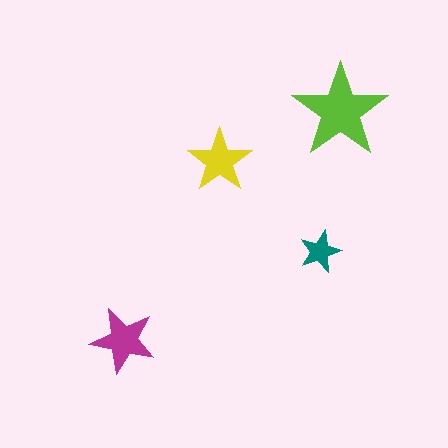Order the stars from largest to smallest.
the lime one, the magenta one, the yellow one, the teal one.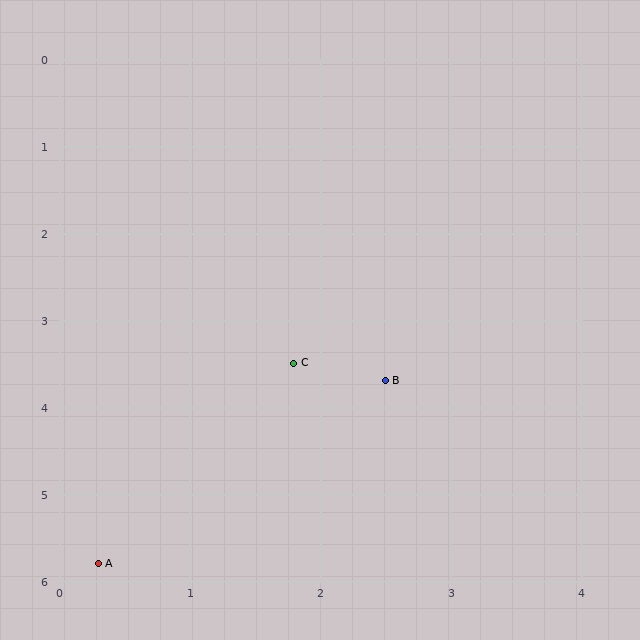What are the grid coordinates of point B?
Point B is at approximately (2.5, 3.7).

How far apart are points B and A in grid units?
Points B and A are about 3.0 grid units apart.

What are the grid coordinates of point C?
Point C is at approximately (1.8, 3.5).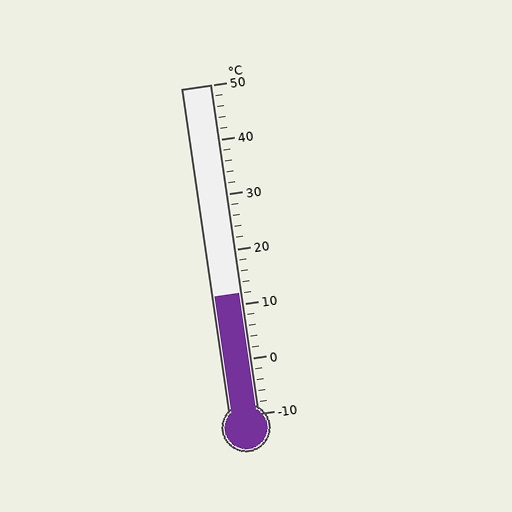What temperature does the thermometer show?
The thermometer shows approximately 12°C.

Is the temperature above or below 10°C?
The temperature is above 10°C.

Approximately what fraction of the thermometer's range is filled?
The thermometer is filled to approximately 35% of its range.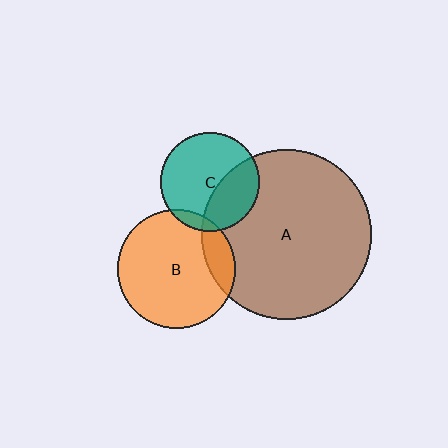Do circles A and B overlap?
Yes.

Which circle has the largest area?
Circle A (brown).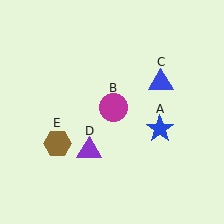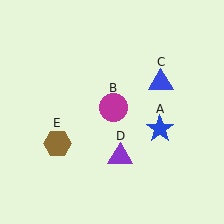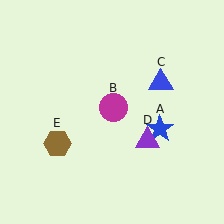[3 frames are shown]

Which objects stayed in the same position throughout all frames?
Blue star (object A) and magenta circle (object B) and blue triangle (object C) and brown hexagon (object E) remained stationary.